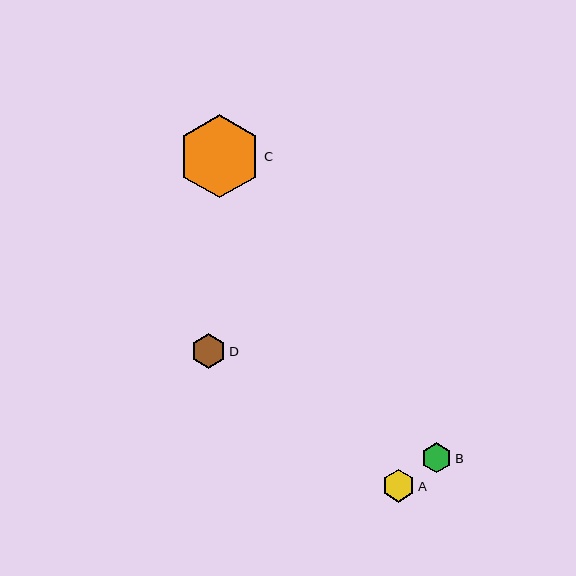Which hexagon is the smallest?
Hexagon B is the smallest with a size of approximately 30 pixels.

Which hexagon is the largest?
Hexagon C is the largest with a size of approximately 83 pixels.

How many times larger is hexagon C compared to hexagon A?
Hexagon C is approximately 2.6 times the size of hexagon A.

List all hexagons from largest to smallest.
From largest to smallest: C, D, A, B.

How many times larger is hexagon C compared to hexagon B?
Hexagon C is approximately 2.8 times the size of hexagon B.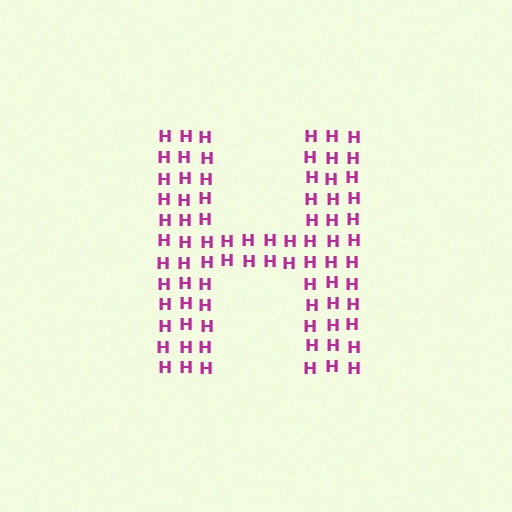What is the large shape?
The large shape is the letter H.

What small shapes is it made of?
It is made of small letter H's.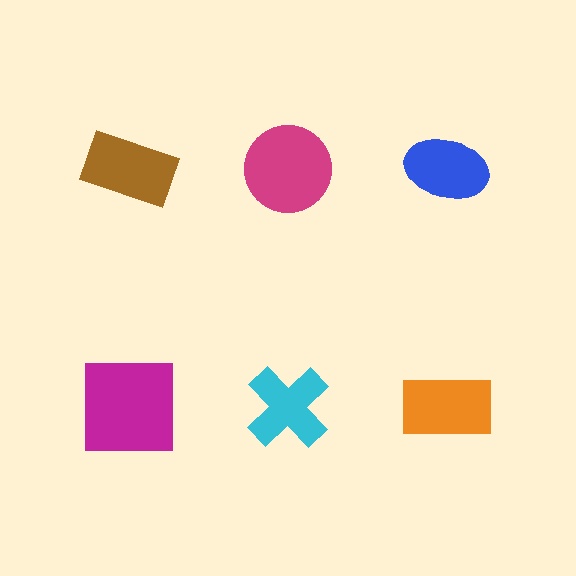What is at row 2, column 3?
An orange rectangle.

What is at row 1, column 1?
A brown rectangle.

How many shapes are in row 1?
3 shapes.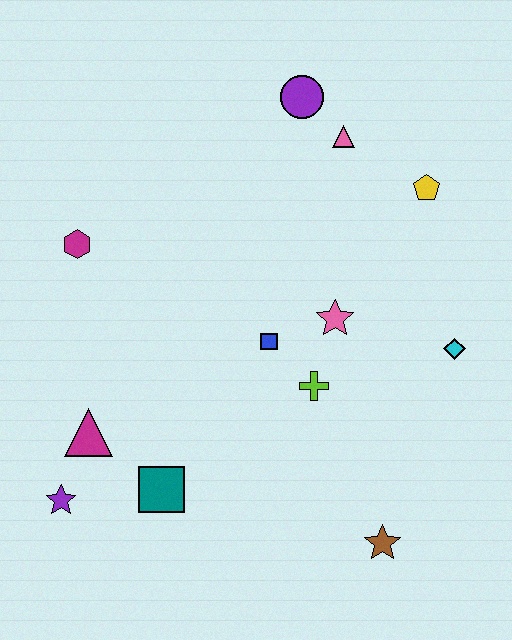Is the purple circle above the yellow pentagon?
Yes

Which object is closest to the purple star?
The magenta triangle is closest to the purple star.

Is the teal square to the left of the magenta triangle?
No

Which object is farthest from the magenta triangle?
The yellow pentagon is farthest from the magenta triangle.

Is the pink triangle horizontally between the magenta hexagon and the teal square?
No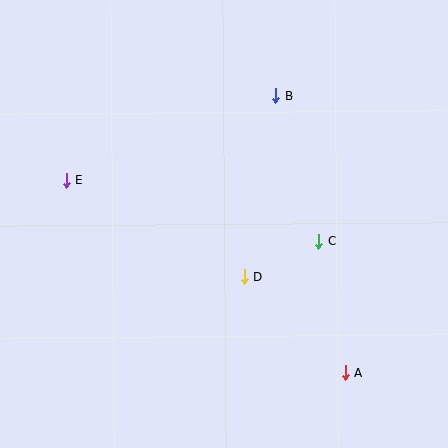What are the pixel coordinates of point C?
Point C is at (319, 242).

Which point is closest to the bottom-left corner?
Point E is closest to the bottom-left corner.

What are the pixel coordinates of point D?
Point D is at (245, 277).